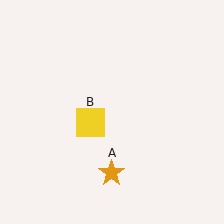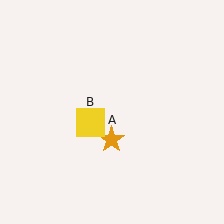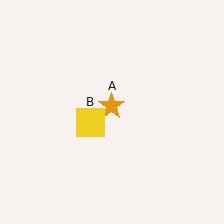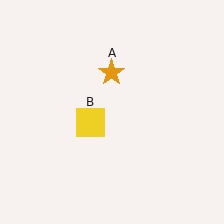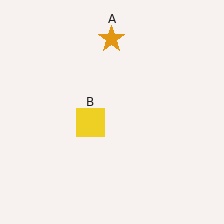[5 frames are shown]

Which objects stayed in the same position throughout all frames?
Yellow square (object B) remained stationary.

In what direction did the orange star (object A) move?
The orange star (object A) moved up.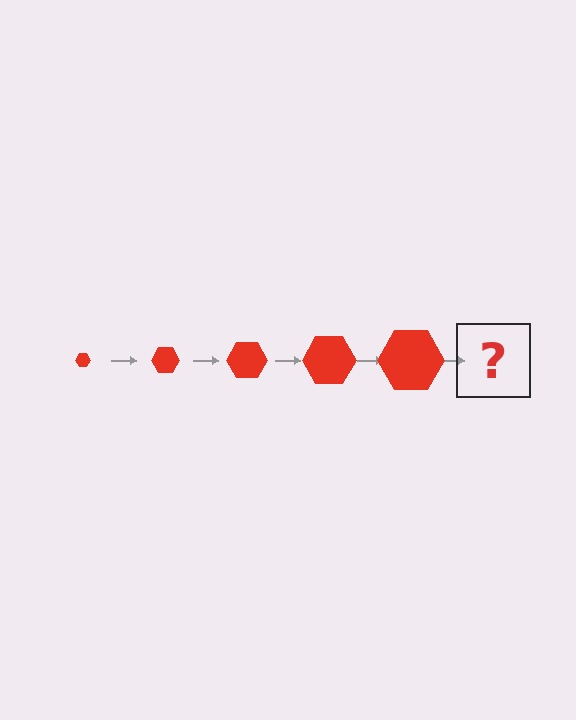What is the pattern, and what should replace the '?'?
The pattern is that the hexagon gets progressively larger each step. The '?' should be a red hexagon, larger than the previous one.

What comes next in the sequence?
The next element should be a red hexagon, larger than the previous one.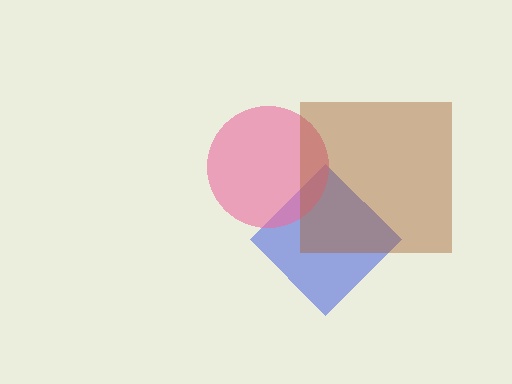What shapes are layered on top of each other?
The layered shapes are: a blue diamond, a pink circle, a brown square.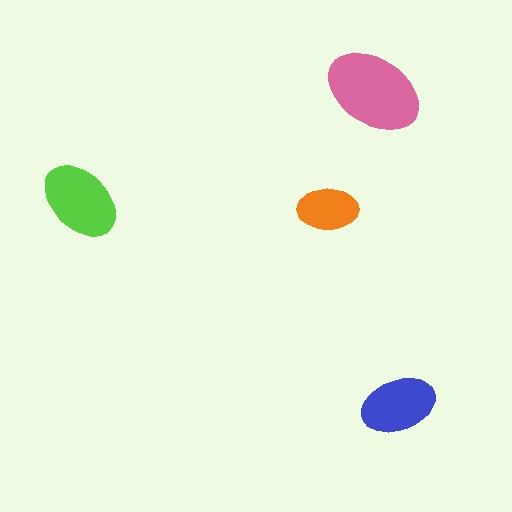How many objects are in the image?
There are 4 objects in the image.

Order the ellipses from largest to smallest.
the pink one, the lime one, the blue one, the orange one.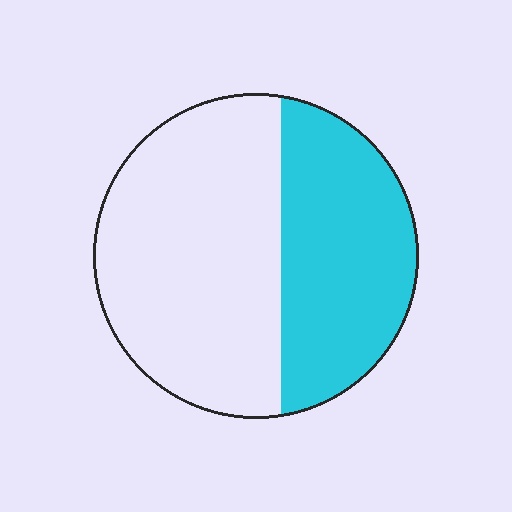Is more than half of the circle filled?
No.